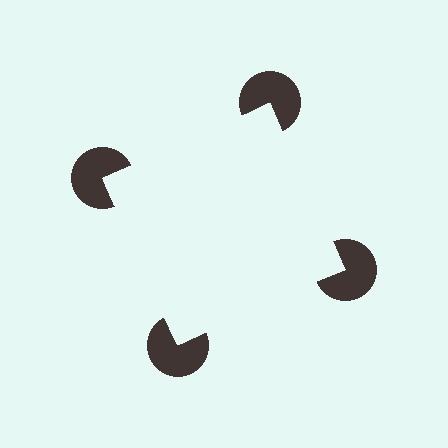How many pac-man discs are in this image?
There are 4 — one at each vertex of the illusory square.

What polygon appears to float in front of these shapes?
An illusory square — its edges are inferred from the aligned wedge cuts in the pac-man discs, not physically drawn.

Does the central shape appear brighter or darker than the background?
It typically appears slightly brighter than the background, even though no actual brightness change is drawn.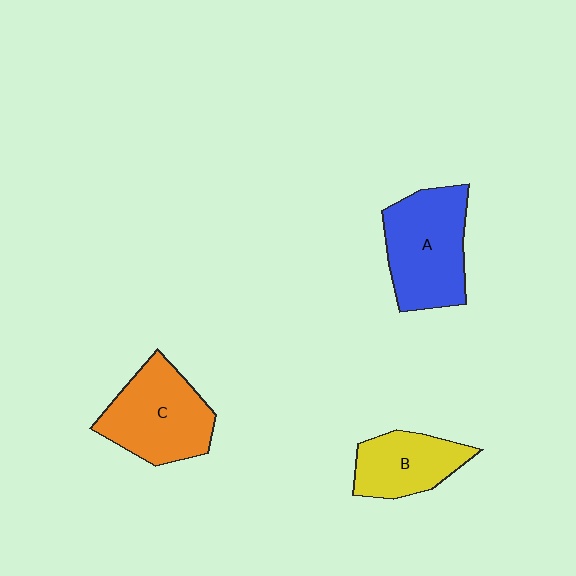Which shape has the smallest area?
Shape B (yellow).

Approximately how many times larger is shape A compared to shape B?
Approximately 1.5 times.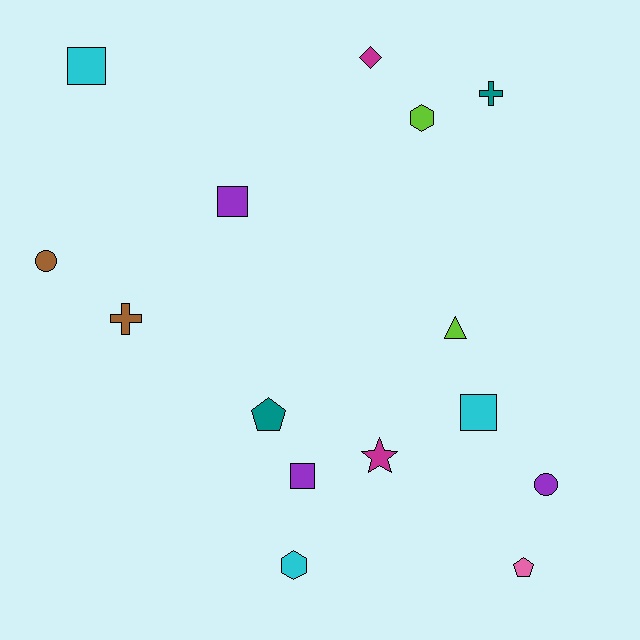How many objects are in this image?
There are 15 objects.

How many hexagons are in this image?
There are 2 hexagons.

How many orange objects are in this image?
There are no orange objects.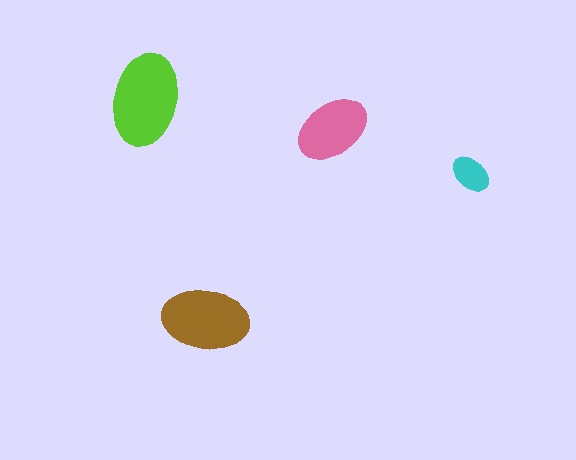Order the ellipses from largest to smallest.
the lime one, the brown one, the pink one, the cyan one.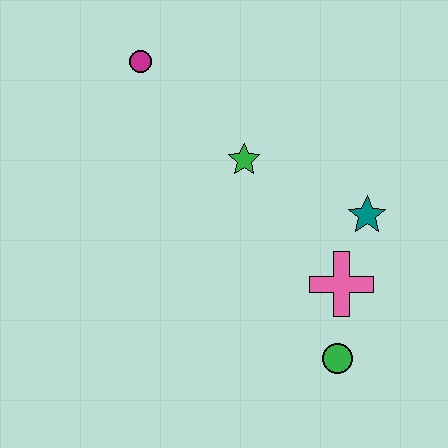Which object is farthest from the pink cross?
The magenta circle is farthest from the pink cross.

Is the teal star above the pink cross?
Yes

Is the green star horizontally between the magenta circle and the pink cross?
Yes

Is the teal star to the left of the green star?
No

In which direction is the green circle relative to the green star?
The green circle is below the green star.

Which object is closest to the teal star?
The pink cross is closest to the teal star.